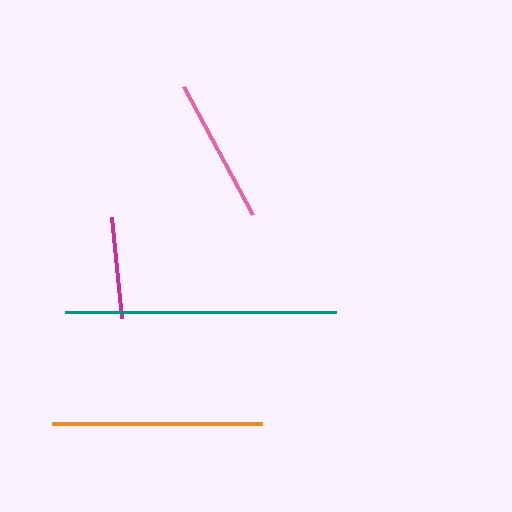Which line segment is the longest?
The teal line is the longest at approximately 272 pixels.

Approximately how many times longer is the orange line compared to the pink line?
The orange line is approximately 1.5 times the length of the pink line.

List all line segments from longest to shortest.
From longest to shortest: teal, orange, pink, magenta.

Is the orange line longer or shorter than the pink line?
The orange line is longer than the pink line.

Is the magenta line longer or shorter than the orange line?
The orange line is longer than the magenta line.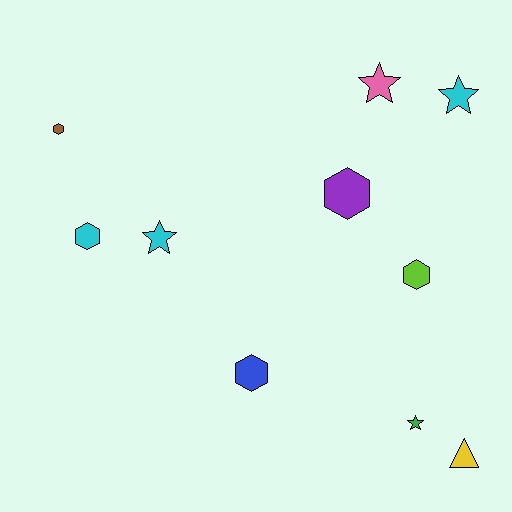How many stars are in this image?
There are 4 stars.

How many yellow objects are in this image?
There is 1 yellow object.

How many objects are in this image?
There are 10 objects.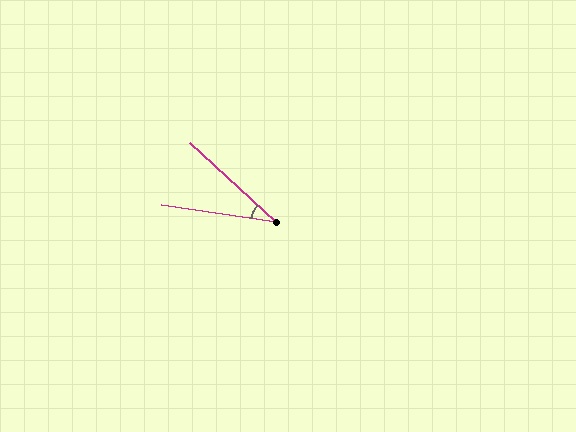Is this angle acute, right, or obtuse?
It is acute.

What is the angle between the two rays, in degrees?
Approximately 34 degrees.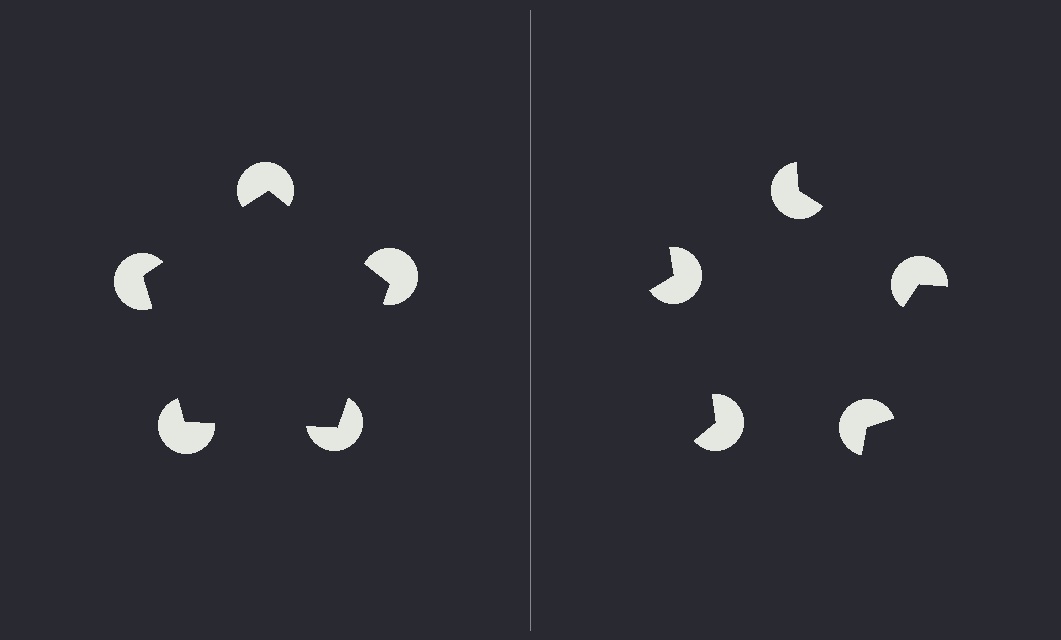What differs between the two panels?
The pac-man discs are positioned identically on both sides; only the wedge orientations differ. On the left they align to a pentagon; on the right they are misaligned.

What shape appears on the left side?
An illusory pentagon.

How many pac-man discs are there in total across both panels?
10 — 5 on each side.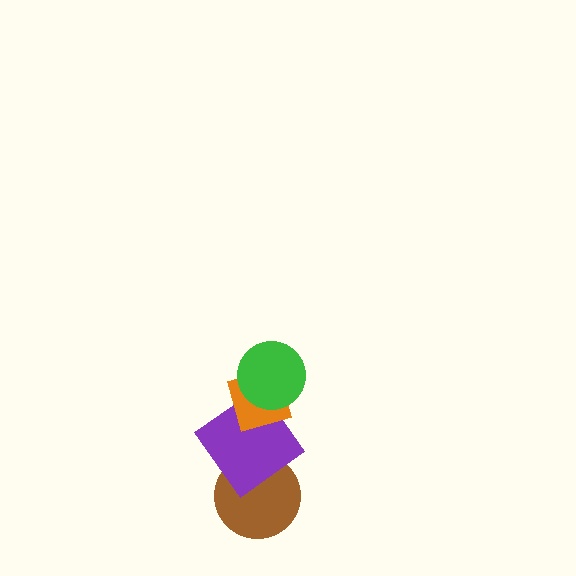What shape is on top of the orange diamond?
The green circle is on top of the orange diamond.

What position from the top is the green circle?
The green circle is 1st from the top.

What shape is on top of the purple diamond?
The orange diamond is on top of the purple diamond.